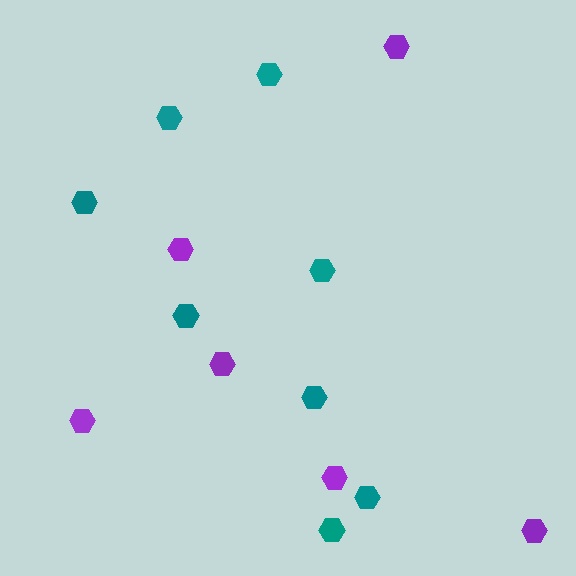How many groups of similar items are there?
There are 2 groups: one group of purple hexagons (6) and one group of teal hexagons (8).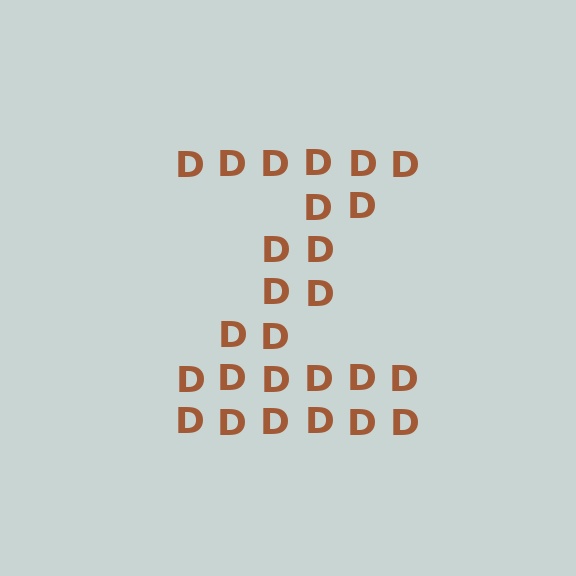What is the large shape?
The large shape is the letter Z.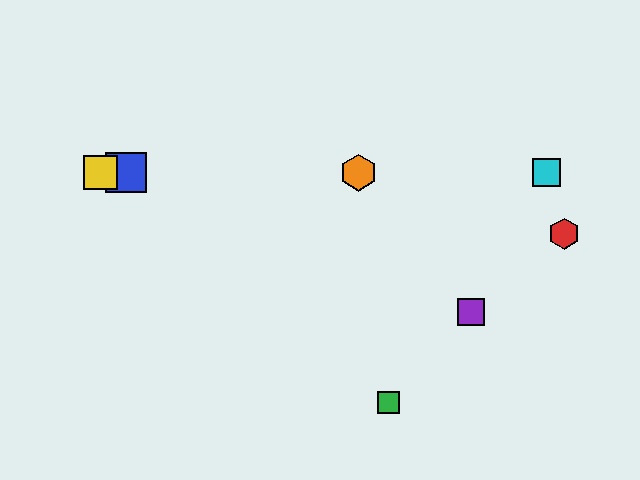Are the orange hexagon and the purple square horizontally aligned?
No, the orange hexagon is at y≈173 and the purple square is at y≈312.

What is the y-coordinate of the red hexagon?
The red hexagon is at y≈234.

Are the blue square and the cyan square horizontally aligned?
Yes, both are at y≈173.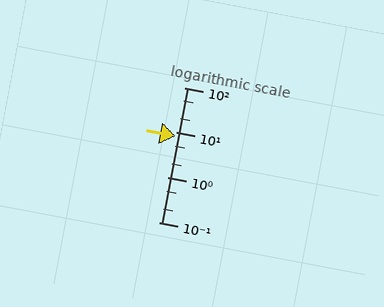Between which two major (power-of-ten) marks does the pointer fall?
The pointer is between 1 and 10.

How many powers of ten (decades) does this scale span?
The scale spans 3 decades, from 0.1 to 100.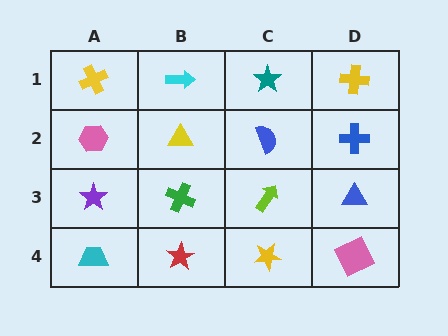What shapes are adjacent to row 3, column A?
A pink hexagon (row 2, column A), a cyan trapezoid (row 4, column A), a green cross (row 3, column B).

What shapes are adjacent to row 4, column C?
A lime arrow (row 3, column C), a red star (row 4, column B), a pink square (row 4, column D).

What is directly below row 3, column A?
A cyan trapezoid.